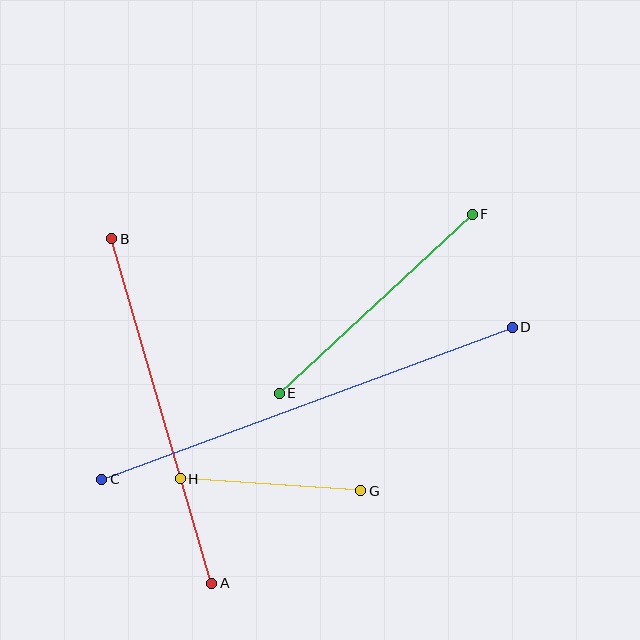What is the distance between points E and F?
The distance is approximately 264 pixels.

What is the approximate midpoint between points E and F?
The midpoint is at approximately (376, 304) pixels.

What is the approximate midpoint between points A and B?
The midpoint is at approximately (162, 411) pixels.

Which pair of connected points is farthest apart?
Points C and D are farthest apart.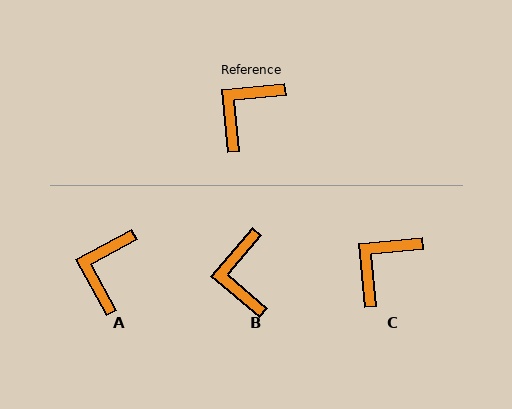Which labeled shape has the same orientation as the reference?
C.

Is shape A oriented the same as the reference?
No, it is off by about 24 degrees.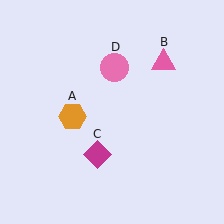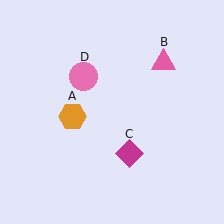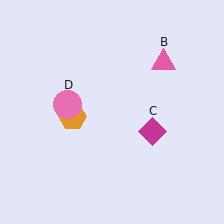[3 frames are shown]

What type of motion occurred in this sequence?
The magenta diamond (object C), pink circle (object D) rotated counterclockwise around the center of the scene.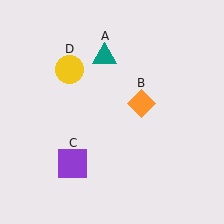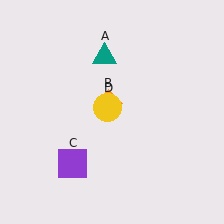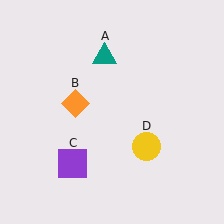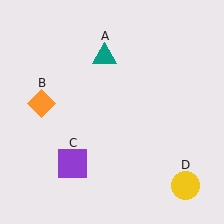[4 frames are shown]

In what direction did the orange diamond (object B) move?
The orange diamond (object B) moved left.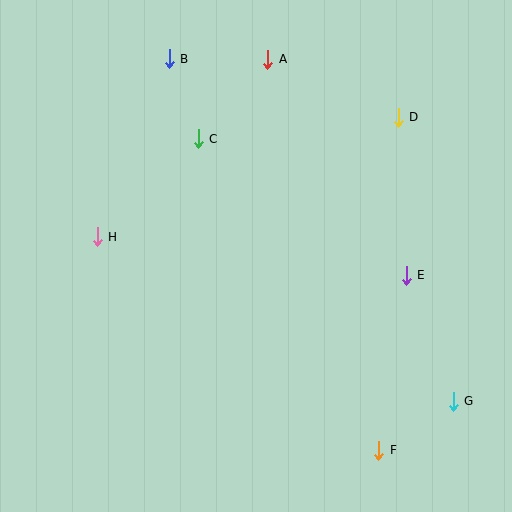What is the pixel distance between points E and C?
The distance between E and C is 249 pixels.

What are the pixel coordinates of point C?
Point C is at (198, 139).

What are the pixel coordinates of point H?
Point H is at (97, 237).